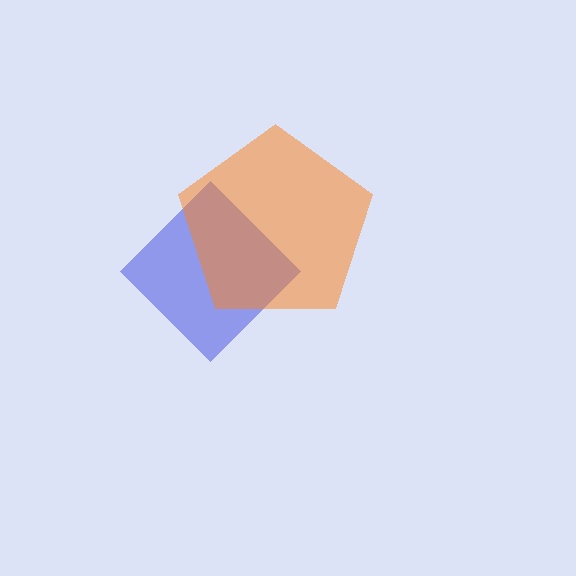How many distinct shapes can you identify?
There are 2 distinct shapes: a blue diamond, an orange pentagon.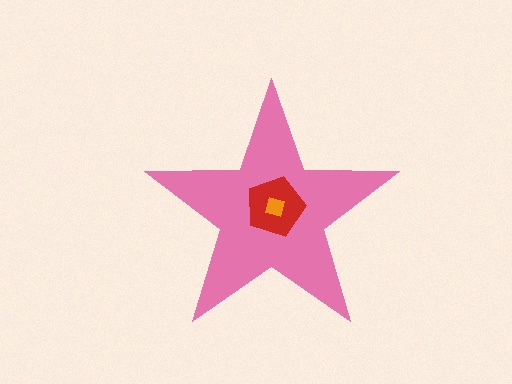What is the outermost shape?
The pink star.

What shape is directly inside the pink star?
The red pentagon.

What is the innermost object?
The orange square.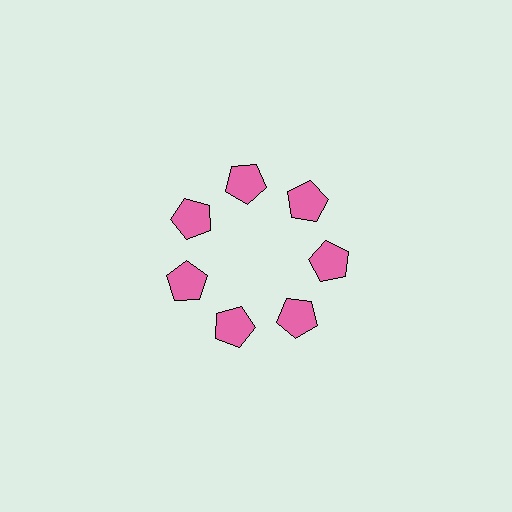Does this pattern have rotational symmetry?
Yes, this pattern has 7-fold rotational symmetry. It looks the same after rotating 51 degrees around the center.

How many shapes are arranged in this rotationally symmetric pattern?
There are 7 shapes, arranged in 7 groups of 1.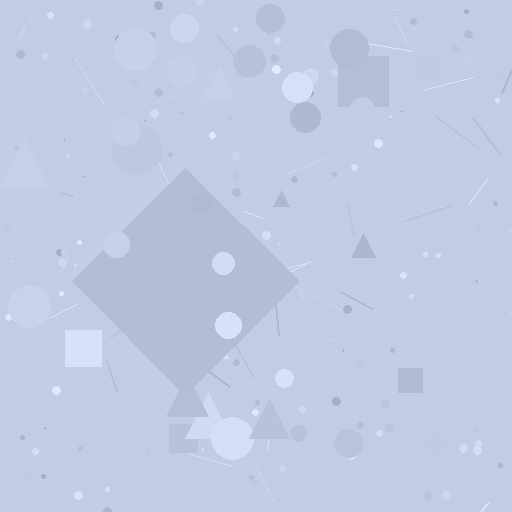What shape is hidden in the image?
A diamond is hidden in the image.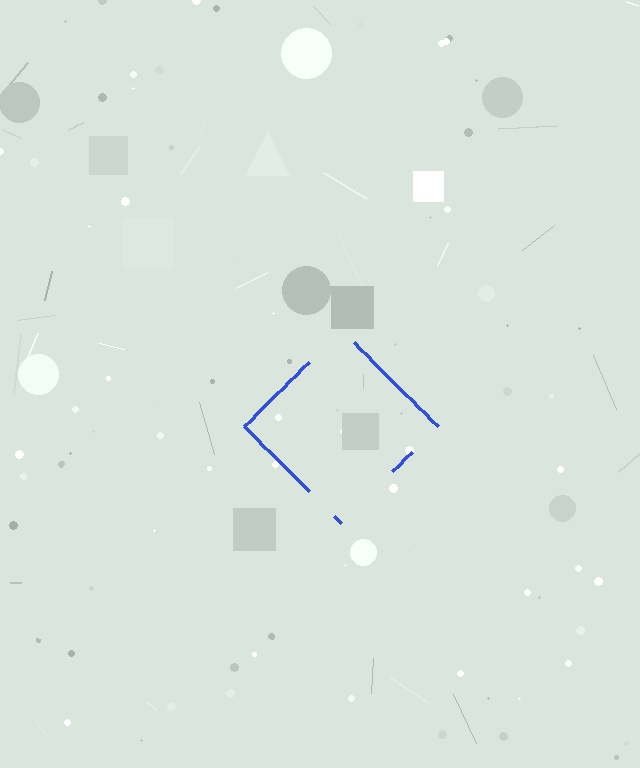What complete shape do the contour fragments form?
The contour fragments form a diamond.